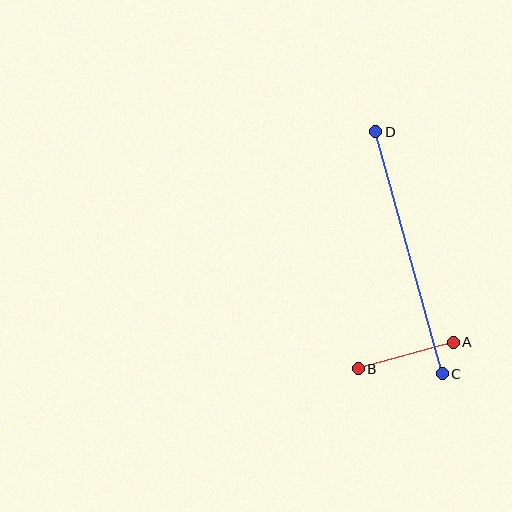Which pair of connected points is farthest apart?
Points C and D are farthest apart.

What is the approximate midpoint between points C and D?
The midpoint is at approximately (409, 253) pixels.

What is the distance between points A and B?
The distance is approximately 98 pixels.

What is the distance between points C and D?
The distance is approximately 251 pixels.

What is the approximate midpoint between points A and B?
The midpoint is at approximately (406, 356) pixels.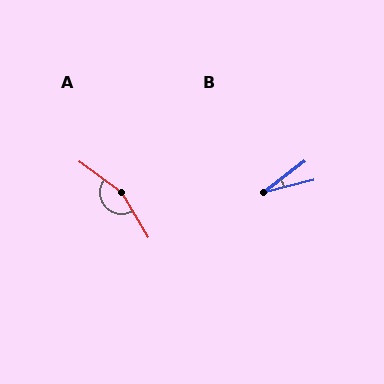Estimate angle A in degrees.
Approximately 157 degrees.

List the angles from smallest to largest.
B (23°), A (157°).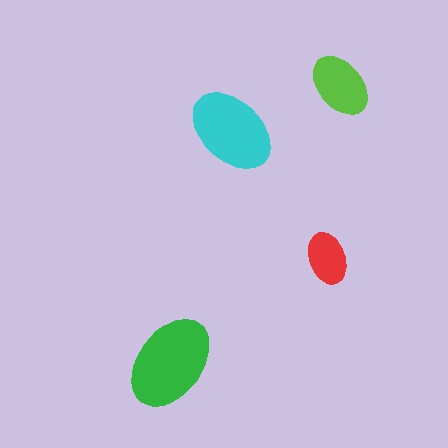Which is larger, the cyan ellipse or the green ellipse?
The green one.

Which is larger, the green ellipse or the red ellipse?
The green one.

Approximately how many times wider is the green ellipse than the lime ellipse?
About 1.5 times wider.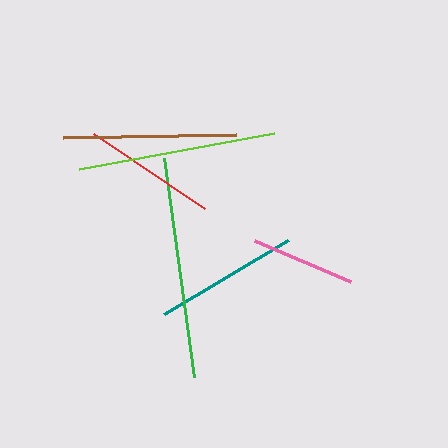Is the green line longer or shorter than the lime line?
The green line is longer than the lime line.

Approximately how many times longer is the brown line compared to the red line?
The brown line is approximately 1.3 times the length of the red line.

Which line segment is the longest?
The green line is the longest at approximately 221 pixels.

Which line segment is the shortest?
The pink line is the shortest at approximately 104 pixels.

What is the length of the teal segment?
The teal segment is approximately 145 pixels long.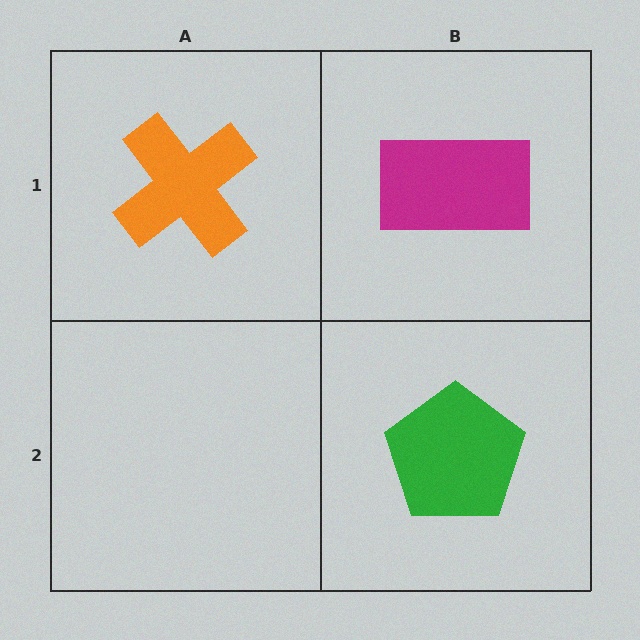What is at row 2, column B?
A green pentagon.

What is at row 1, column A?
An orange cross.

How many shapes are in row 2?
1 shape.